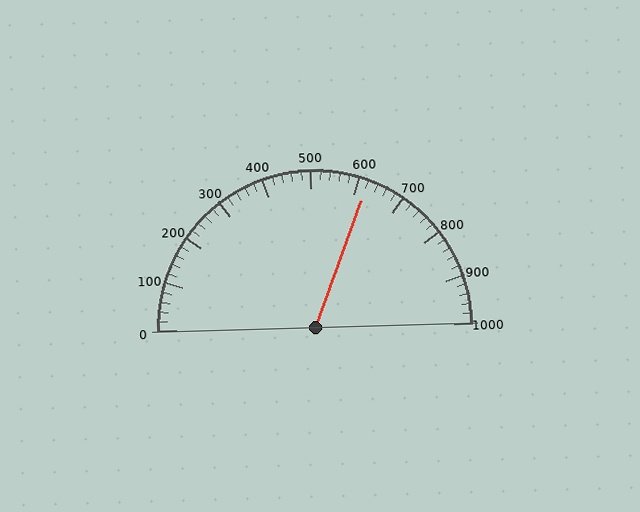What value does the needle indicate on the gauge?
The needle indicates approximately 620.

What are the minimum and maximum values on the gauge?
The gauge ranges from 0 to 1000.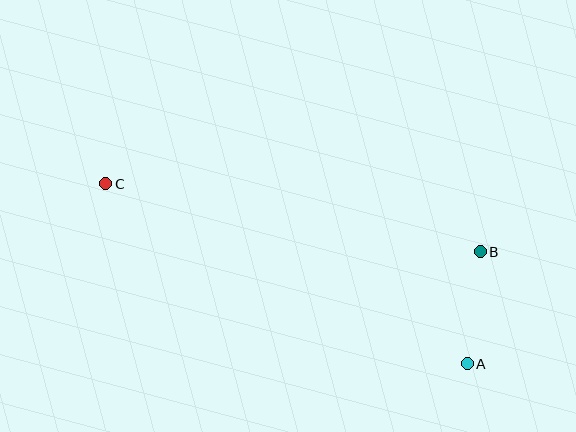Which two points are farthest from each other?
Points A and C are farthest from each other.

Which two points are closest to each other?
Points A and B are closest to each other.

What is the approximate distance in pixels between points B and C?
The distance between B and C is approximately 380 pixels.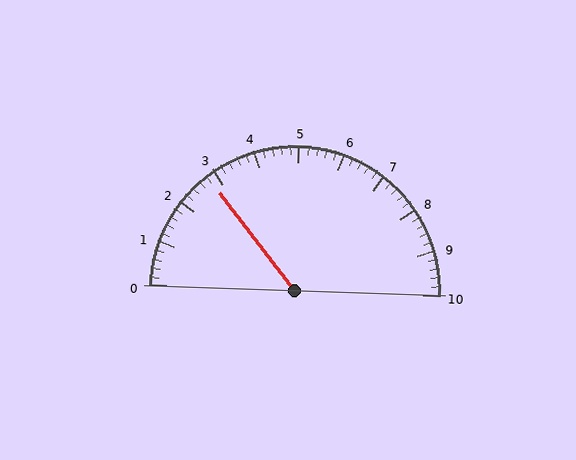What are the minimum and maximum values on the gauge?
The gauge ranges from 0 to 10.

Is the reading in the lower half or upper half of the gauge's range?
The reading is in the lower half of the range (0 to 10).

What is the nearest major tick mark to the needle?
The nearest major tick mark is 3.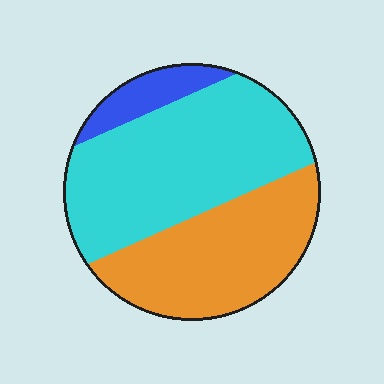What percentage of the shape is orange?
Orange takes up about three eighths (3/8) of the shape.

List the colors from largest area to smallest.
From largest to smallest: cyan, orange, blue.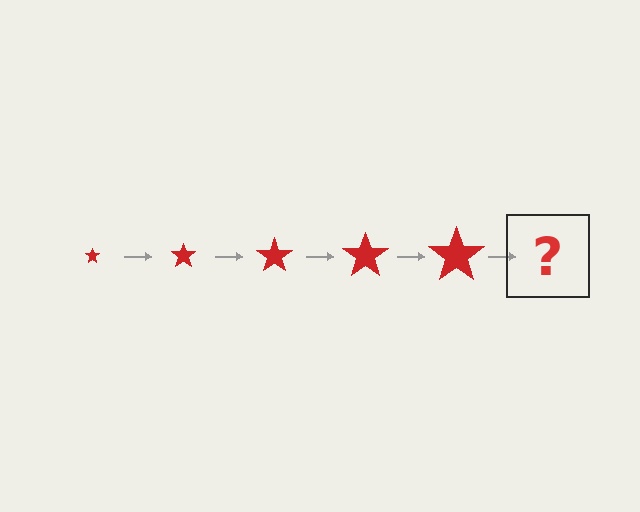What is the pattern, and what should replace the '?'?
The pattern is that the star gets progressively larger each step. The '?' should be a red star, larger than the previous one.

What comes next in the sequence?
The next element should be a red star, larger than the previous one.